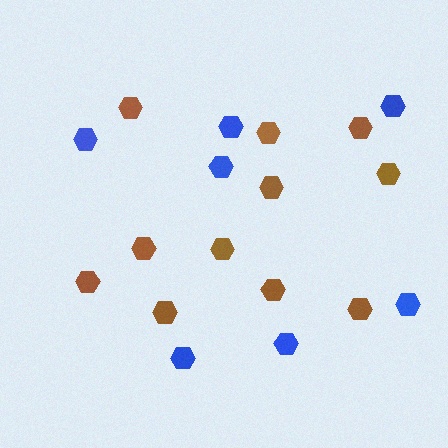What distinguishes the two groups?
There are 2 groups: one group of brown hexagons (11) and one group of blue hexagons (7).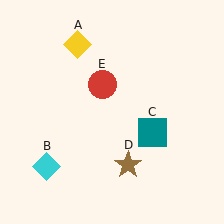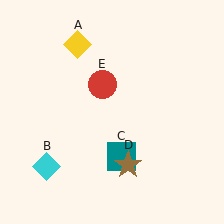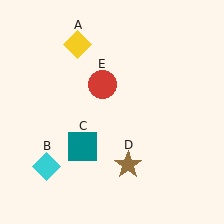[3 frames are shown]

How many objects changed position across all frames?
1 object changed position: teal square (object C).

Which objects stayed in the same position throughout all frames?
Yellow diamond (object A) and cyan diamond (object B) and brown star (object D) and red circle (object E) remained stationary.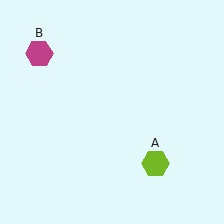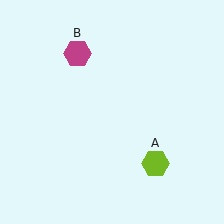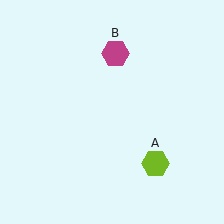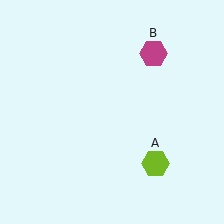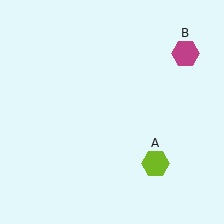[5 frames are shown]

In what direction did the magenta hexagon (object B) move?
The magenta hexagon (object B) moved right.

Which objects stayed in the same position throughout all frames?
Lime hexagon (object A) remained stationary.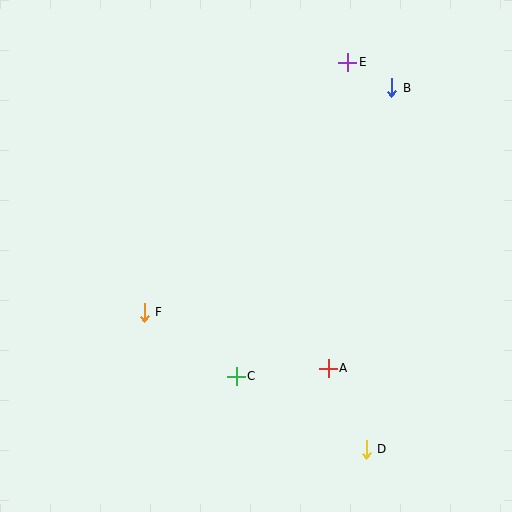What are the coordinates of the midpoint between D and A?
The midpoint between D and A is at (347, 409).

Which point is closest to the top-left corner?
Point F is closest to the top-left corner.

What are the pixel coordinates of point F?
Point F is at (144, 312).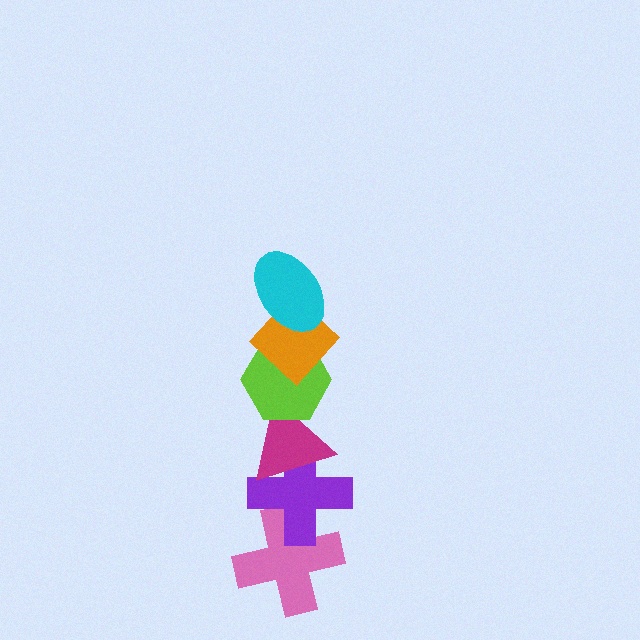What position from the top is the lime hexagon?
The lime hexagon is 3rd from the top.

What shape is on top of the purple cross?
The magenta triangle is on top of the purple cross.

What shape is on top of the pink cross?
The purple cross is on top of the pink cross.